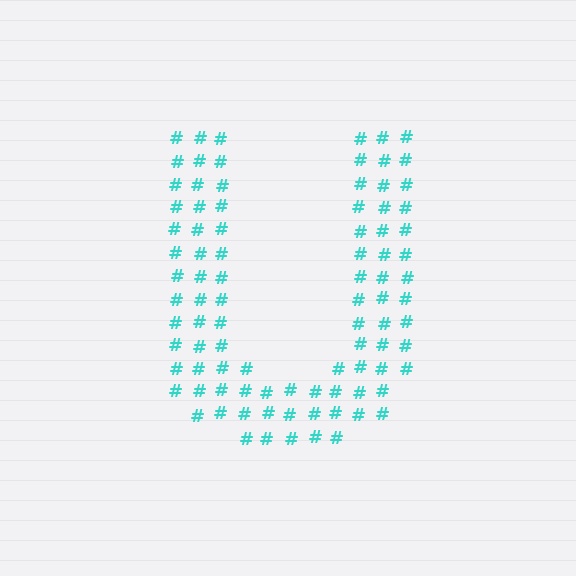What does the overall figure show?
The overall figure shows the letter U.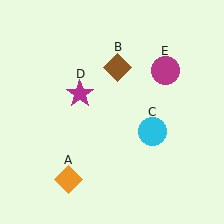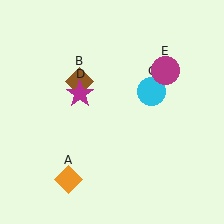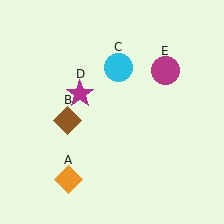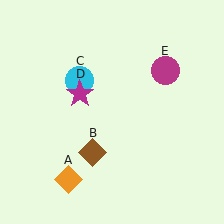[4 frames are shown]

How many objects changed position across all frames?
2 objects changed position: brown diamond (object B), cyan circle (object C).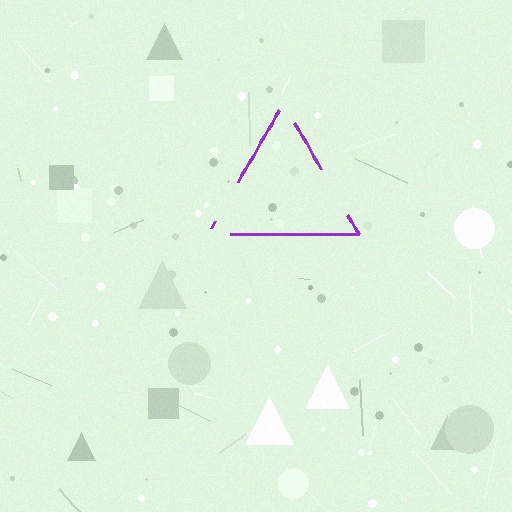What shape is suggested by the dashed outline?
The dashed outline suggests a triangle.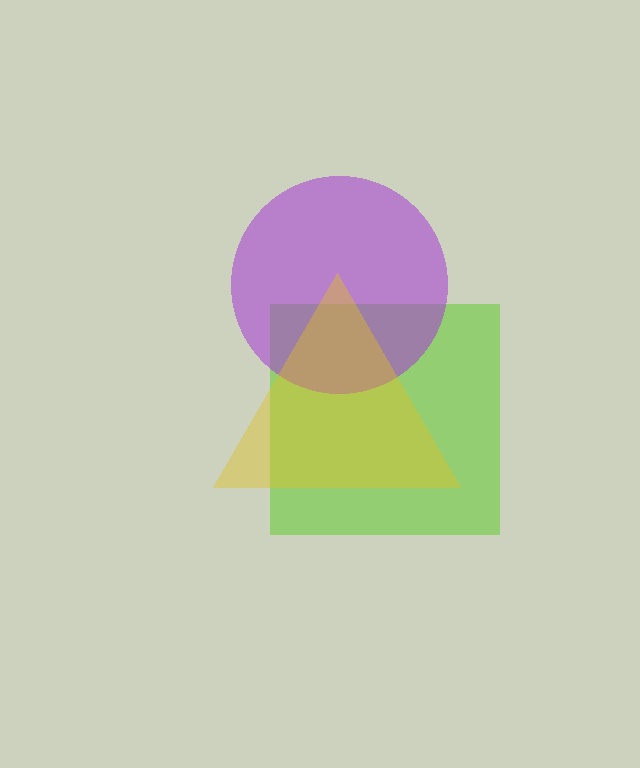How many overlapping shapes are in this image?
There are 3 overlapping shapes in the image.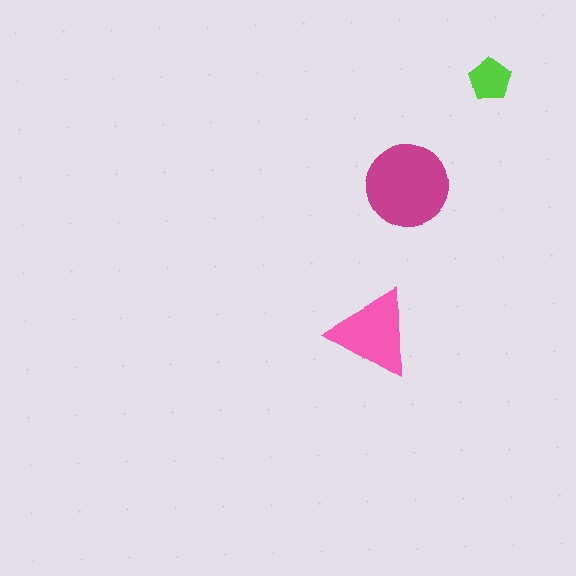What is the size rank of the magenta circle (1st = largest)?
1st.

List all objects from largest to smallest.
The magenta circle, the pink triangle, the lime pentagon.